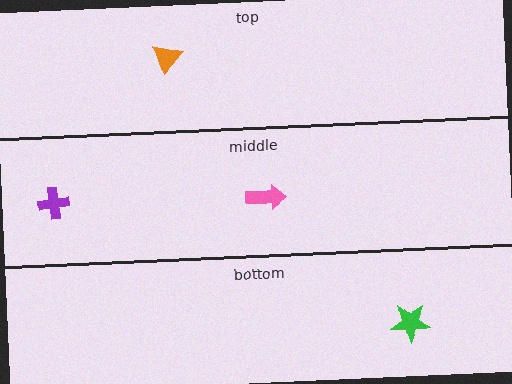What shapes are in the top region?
The orange triangle.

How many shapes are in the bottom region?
1.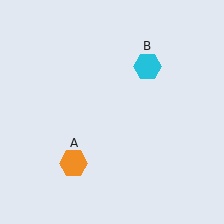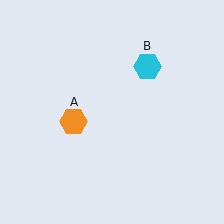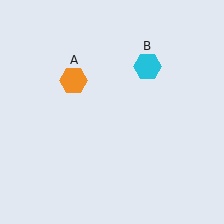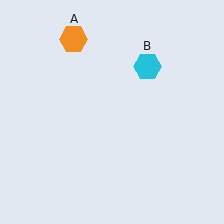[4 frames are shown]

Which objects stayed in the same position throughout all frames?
Cyan hexagon (object B) remained stationary.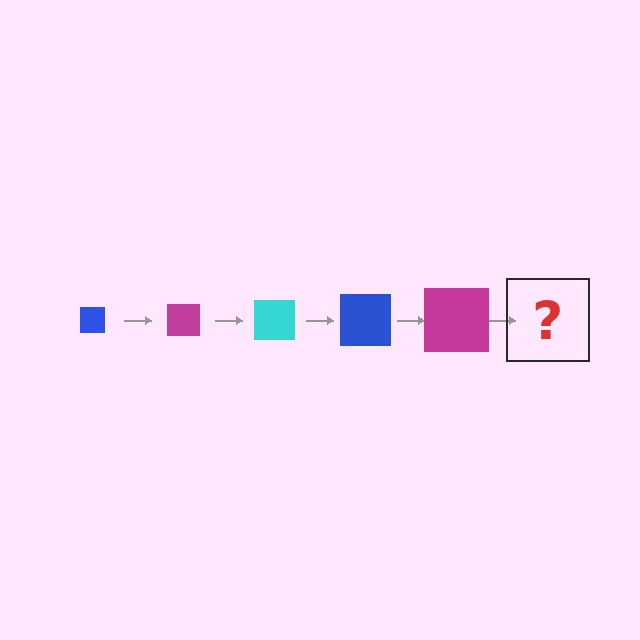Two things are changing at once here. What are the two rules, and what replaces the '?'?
The two rules are that the square grows larger each step and the color cycles through blue, magenta, and cyan. The '?' should be a cyan square, larger than the previous one.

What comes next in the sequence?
The next element should be a cyan square, larger than the previous one.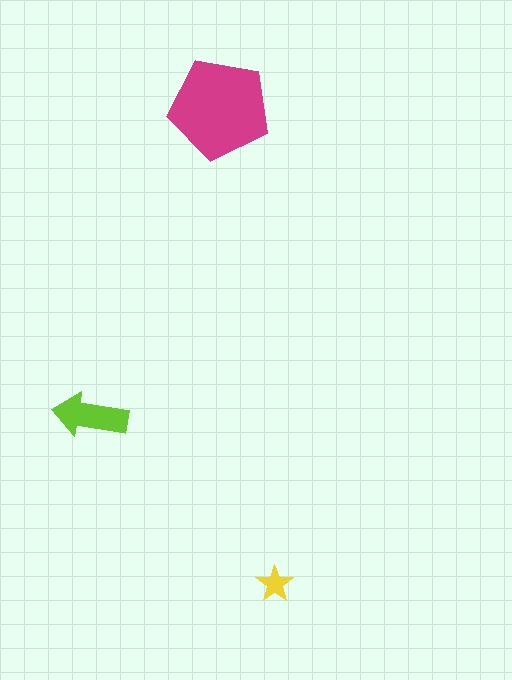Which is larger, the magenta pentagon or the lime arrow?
The magenta pentagon.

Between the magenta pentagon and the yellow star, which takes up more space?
The magenta pentagon.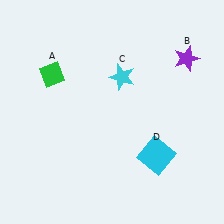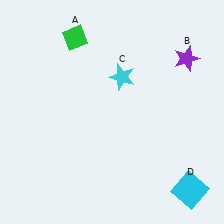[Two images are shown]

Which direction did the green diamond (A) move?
The green diamond (A) moved up.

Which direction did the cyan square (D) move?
The cyan square (D) moved down.